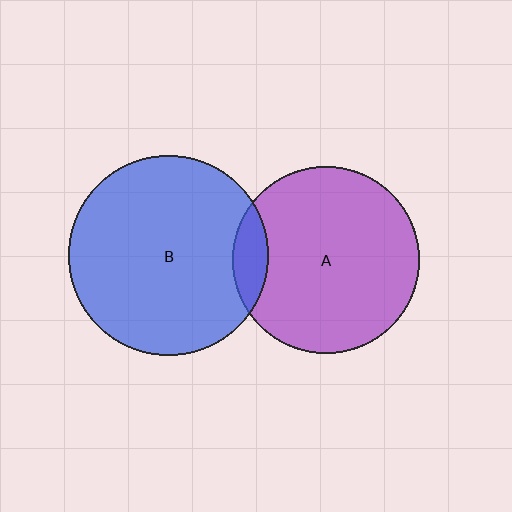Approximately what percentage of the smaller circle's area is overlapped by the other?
Approximately 10%.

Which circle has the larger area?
Circle B (blue).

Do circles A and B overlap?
Yes.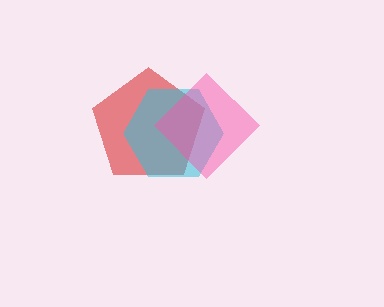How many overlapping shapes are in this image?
There are 3 overlapping shapes in the image.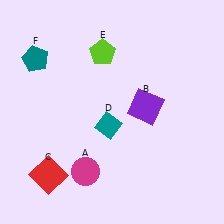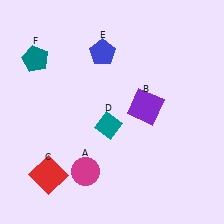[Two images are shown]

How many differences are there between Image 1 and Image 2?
There is 1 difference between the two images.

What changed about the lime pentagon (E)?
In Image 1, E is lime. In Image 2, it changed to blue.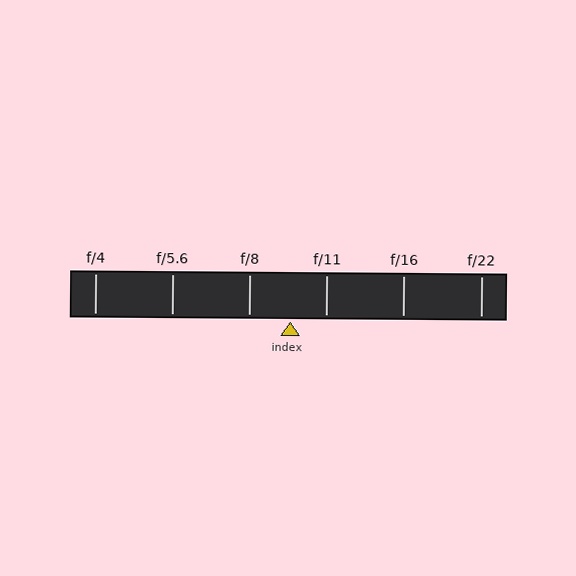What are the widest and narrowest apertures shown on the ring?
The widest aperture shown is f/4 and the narrowest is f/22.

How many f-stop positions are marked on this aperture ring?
There are 6 f-stop positions marked.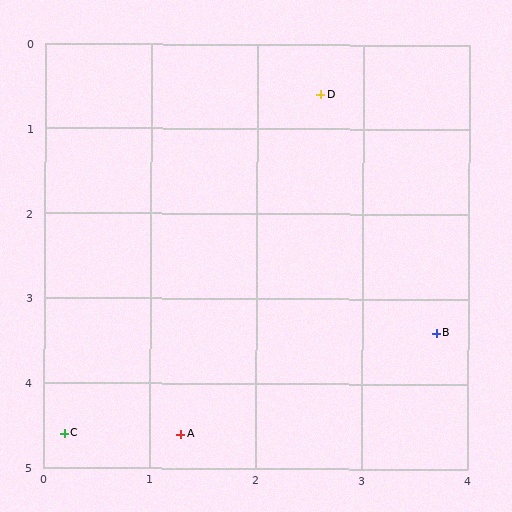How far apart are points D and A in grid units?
Points D and A are about 4.2 grid units apart.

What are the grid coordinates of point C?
Point C is at approximately (0.2, 4.6).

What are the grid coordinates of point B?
Point B is at approximately (3.7, 3.4).